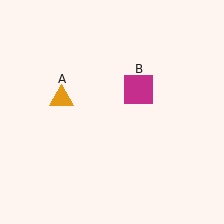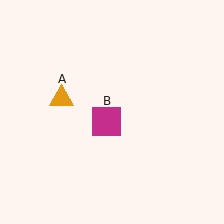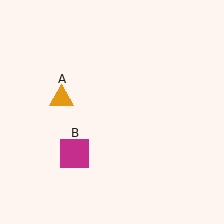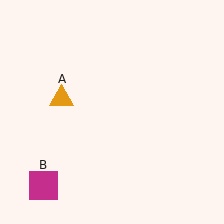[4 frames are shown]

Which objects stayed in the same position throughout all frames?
Orange triangle (object A) remained stationary.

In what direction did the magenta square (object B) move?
The magenta square (object B) moved down and to the left.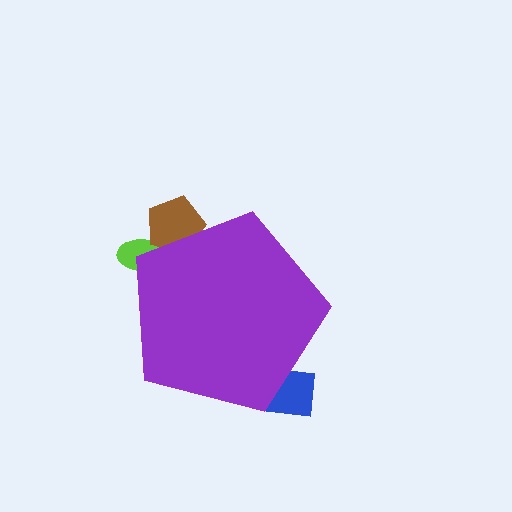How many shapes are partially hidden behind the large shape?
3 shapes are partially hidden.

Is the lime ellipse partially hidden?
Yes, the lime ellipse is partially hidden behind the purple pentagon.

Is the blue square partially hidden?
Yes, the blue square is partially hidden behind the purple pentagon.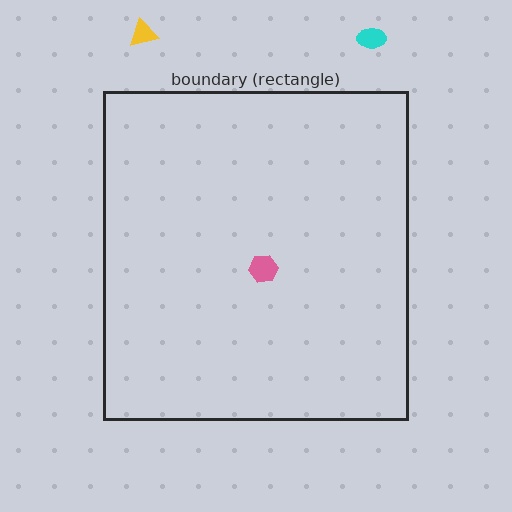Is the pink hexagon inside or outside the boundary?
Inside.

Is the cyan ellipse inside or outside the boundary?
Outside.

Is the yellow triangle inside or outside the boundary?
Outside.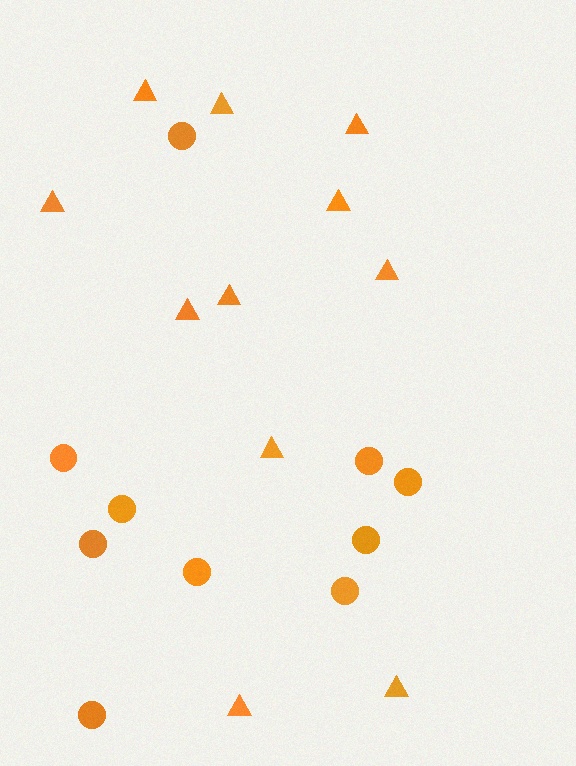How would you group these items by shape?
There are 2 groups: one group of circles (10) and one group of triangles (11).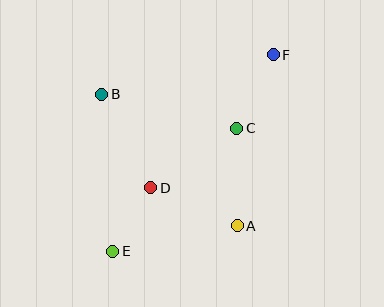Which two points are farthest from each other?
Points E and F are farthest from each other.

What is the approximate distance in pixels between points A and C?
The distance between A and C is approximately 98 pixels.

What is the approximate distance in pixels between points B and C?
The distance between B and C is approximately 140 pixels.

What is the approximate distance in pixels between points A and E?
The distance between A and E is approximately 127 pixels.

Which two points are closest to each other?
Points D and E are closest to each other.